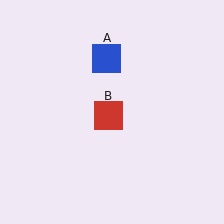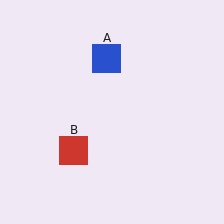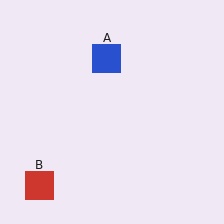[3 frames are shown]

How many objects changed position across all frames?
1 object changed position: red square (object B).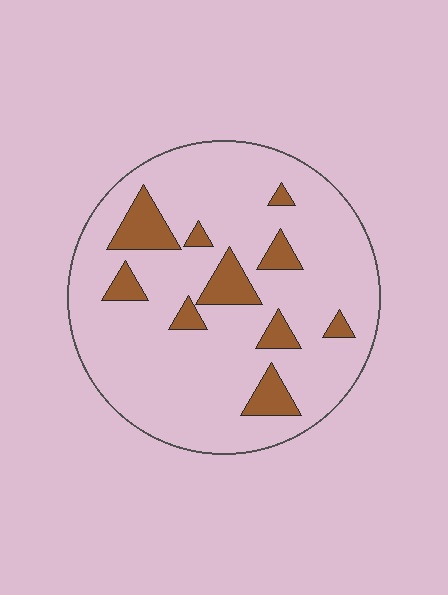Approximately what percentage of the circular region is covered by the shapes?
Approximately 15%.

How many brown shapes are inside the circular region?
10.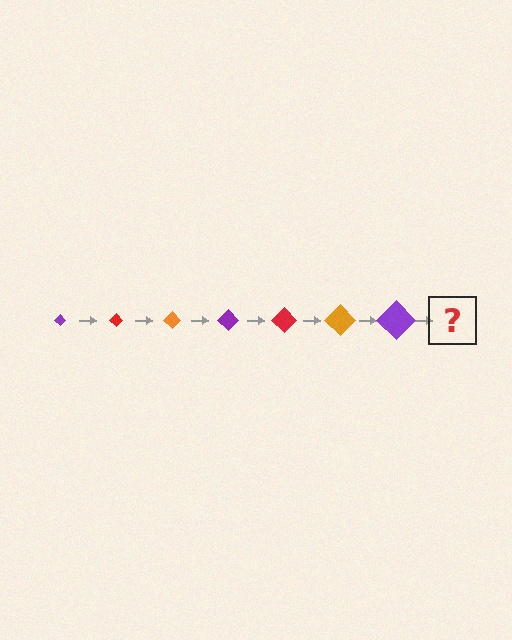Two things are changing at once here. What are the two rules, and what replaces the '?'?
The two rules are that the diamond grows larger each step and the color cycles through purple, red, and orange. The '?' should be a red diamond, larger than the previous one.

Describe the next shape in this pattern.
It should be a red diamond, larger than the previous one.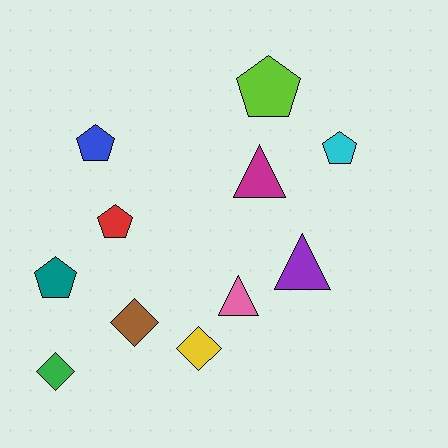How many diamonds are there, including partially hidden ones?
There are 3 diamonds.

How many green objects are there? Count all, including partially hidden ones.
There is 1 green object.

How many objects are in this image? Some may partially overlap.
There are 11 objects.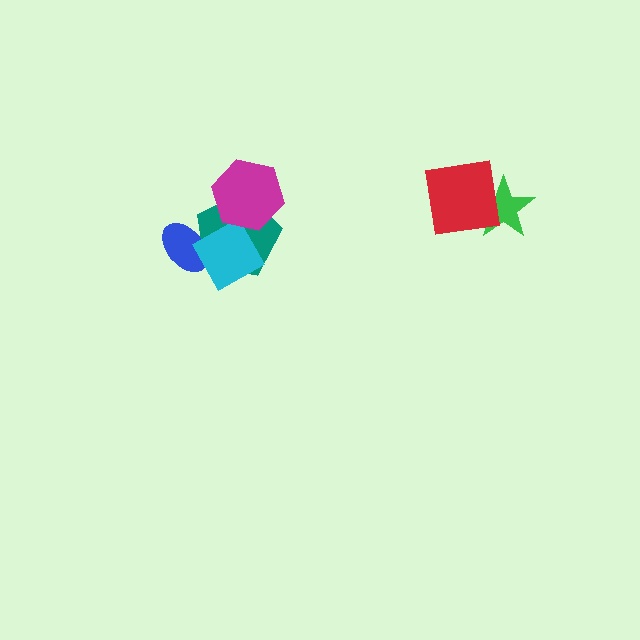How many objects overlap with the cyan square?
2 objects overlap with the cyan square.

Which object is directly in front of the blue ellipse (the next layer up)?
The teal pentagon is directly in front of the blue ellipse.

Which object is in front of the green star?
The red square is in front of the green star.